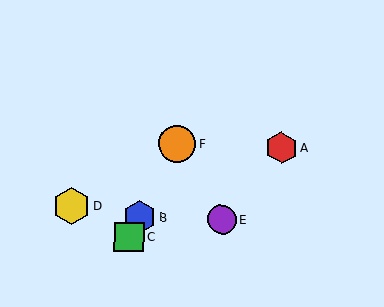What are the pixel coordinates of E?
Object E is at (221, 220).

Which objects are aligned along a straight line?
Objects B, C, F are aligned along a straight line.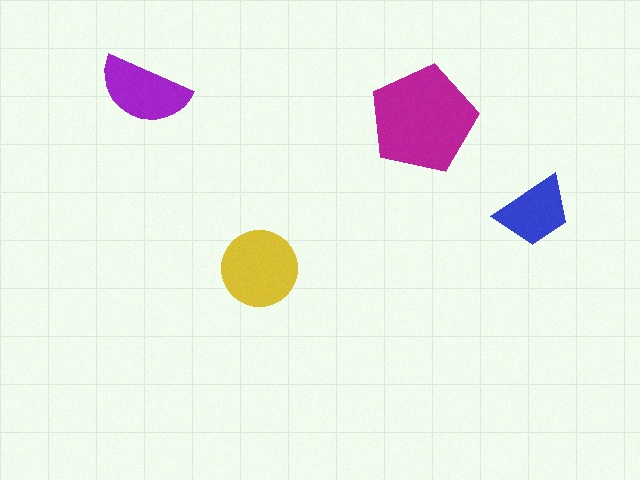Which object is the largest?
The magenta pentagon.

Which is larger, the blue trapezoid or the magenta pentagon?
The magenta pentagon.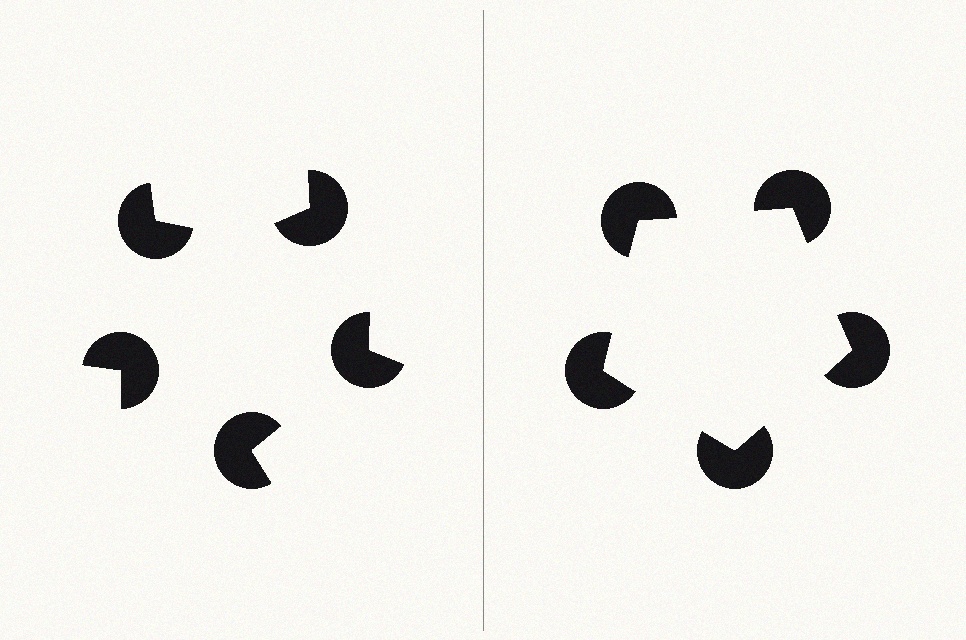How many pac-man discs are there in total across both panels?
10 — 5 on each side.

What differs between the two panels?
The pac-man discs are positioned identically on both sides; only the wedge orientations differ. On the right they align to a pentagon; on the left they are misaligned.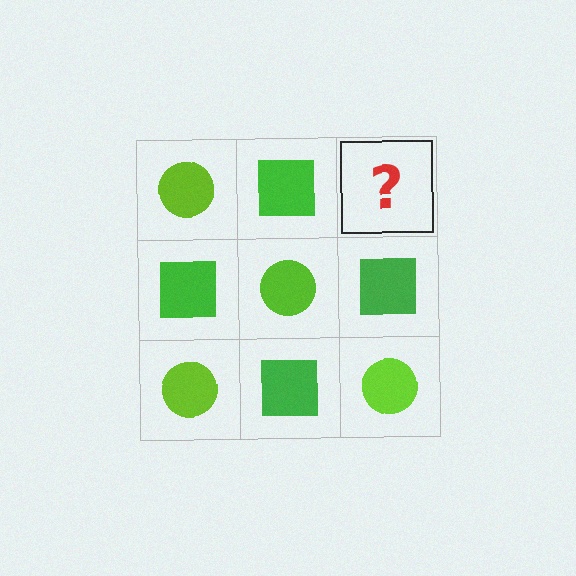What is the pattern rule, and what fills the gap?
The rule is that it alternates lime circle and green square in a checkerboard pattern. The gap should be filled with a lime circle.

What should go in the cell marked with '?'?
The missing cell should contain a lime circle.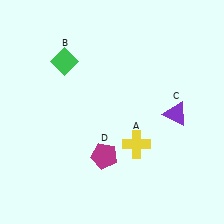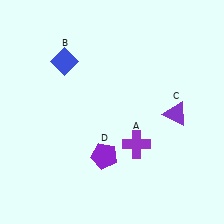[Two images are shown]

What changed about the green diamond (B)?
In Image 1, B is green. In Image 2, it changed to blue.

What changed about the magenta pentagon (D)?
In Image 1, D is magenta. In Image 2, it changed to purple.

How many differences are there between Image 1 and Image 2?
There are 3 differences between the two images.